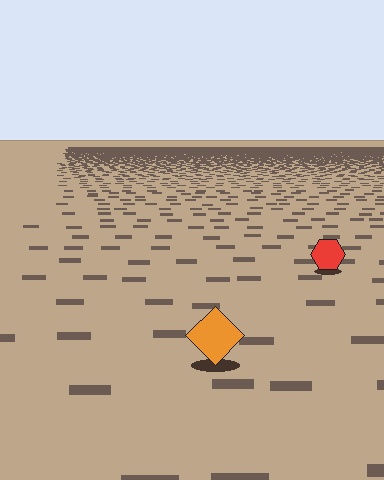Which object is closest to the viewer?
The orange diamond is closest. The texture marks near it are larger and more spread out.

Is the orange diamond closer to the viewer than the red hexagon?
Yes. The orange diamond is closer — you can tell from the texture gradient: the ground texture is coarser near it.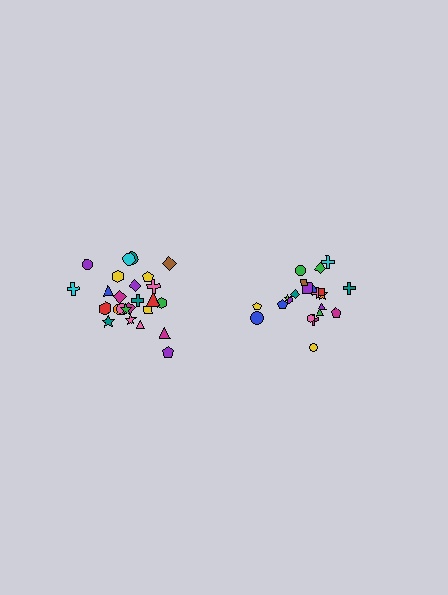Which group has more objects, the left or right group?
The left group.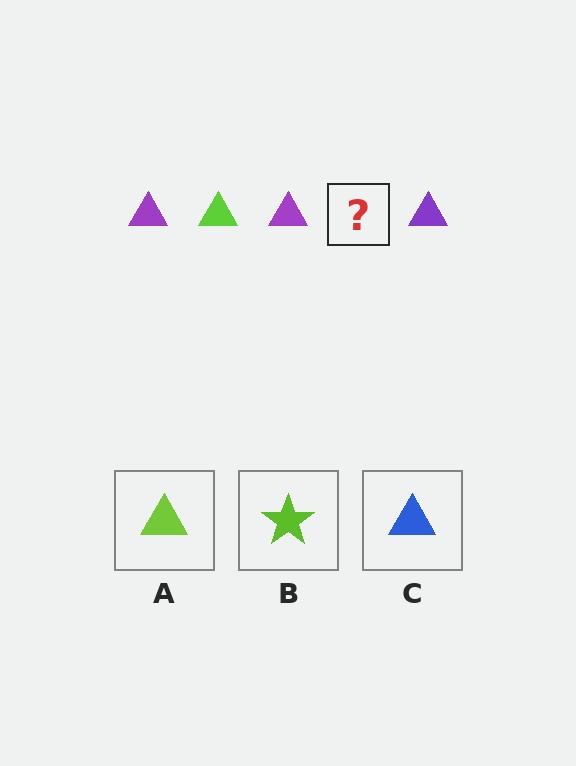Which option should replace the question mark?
Option A.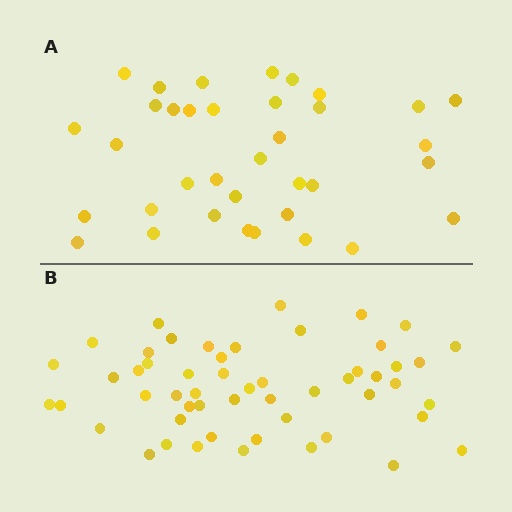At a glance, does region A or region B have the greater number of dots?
Region B (the bottom region) has more dots.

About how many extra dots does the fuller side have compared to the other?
Region B has approximately 15 more dots than region A.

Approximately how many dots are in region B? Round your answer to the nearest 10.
About 50 dots. (The exact count is 53, which rounds to 50.)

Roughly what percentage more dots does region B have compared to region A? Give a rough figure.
About 45% more.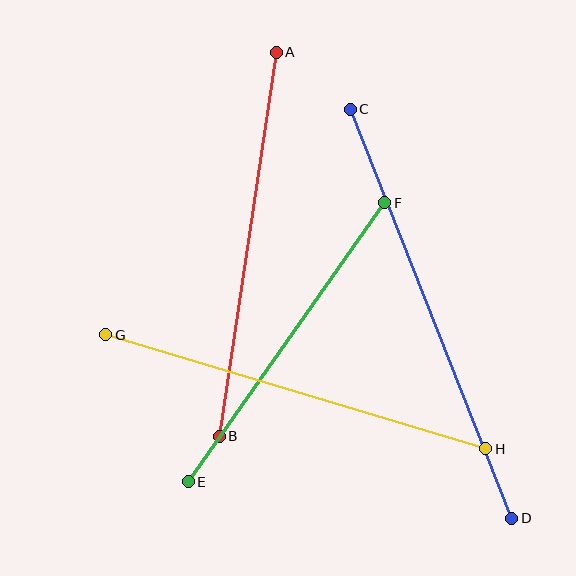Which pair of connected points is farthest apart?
Points C and D are farthest apart.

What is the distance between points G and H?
The distance is approximately 396 pixels.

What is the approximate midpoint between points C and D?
The midpoint is at approximately (431, 314) pixels.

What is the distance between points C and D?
The distance is approximately 440 pixels.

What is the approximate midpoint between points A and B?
The midpoint is at approximately (248, 244) pixels.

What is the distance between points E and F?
The distance is approximately 341 pixels.